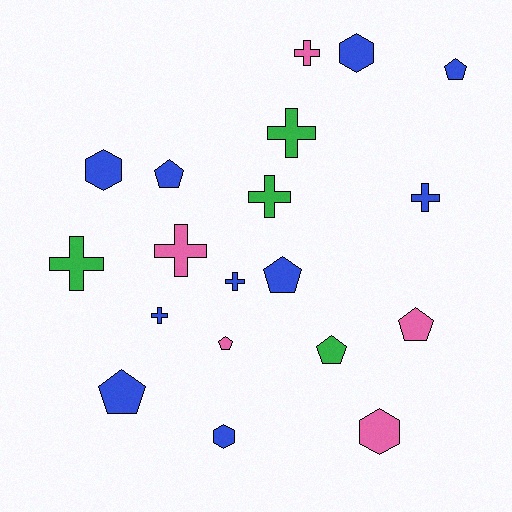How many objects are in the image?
There are 19 objects.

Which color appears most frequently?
Blue, with 10 objects.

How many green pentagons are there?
There is 1 green pentagon.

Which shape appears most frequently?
Cross, with 8 objects.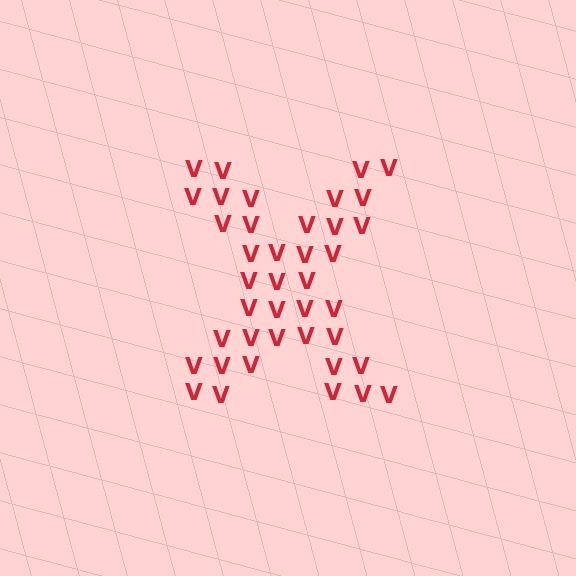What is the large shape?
The large shape is the letter X.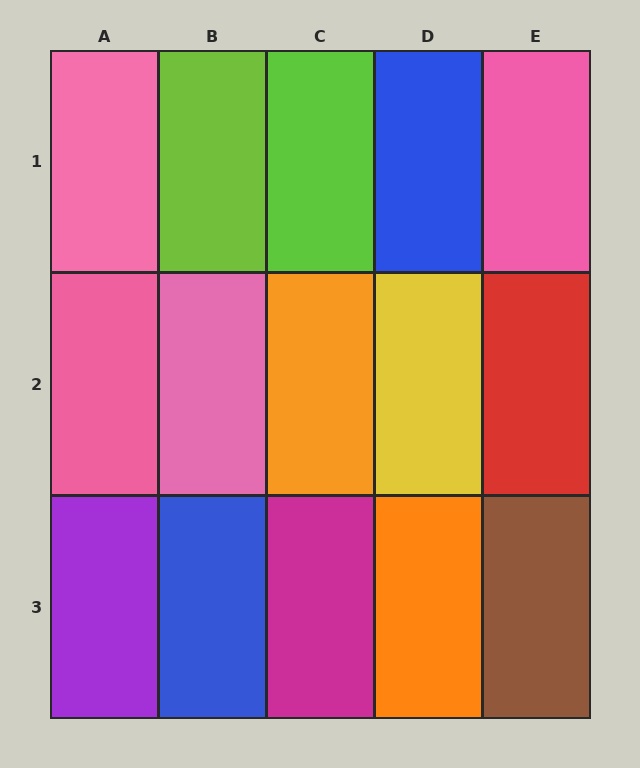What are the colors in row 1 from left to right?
Pink, lime, lime, blue, pink.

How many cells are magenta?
1 cell is magenta.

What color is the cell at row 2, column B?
Pink.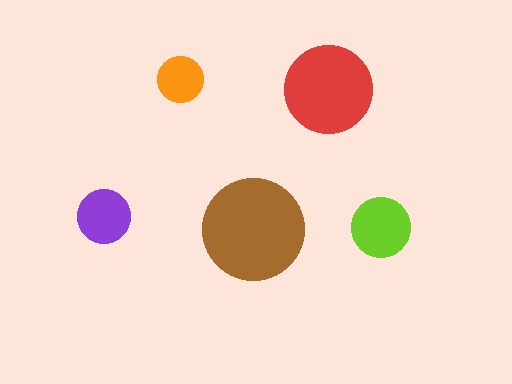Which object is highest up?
The orange circle is topmost.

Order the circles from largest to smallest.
the brown one, the red one, the lime one, the purple one, the orange one.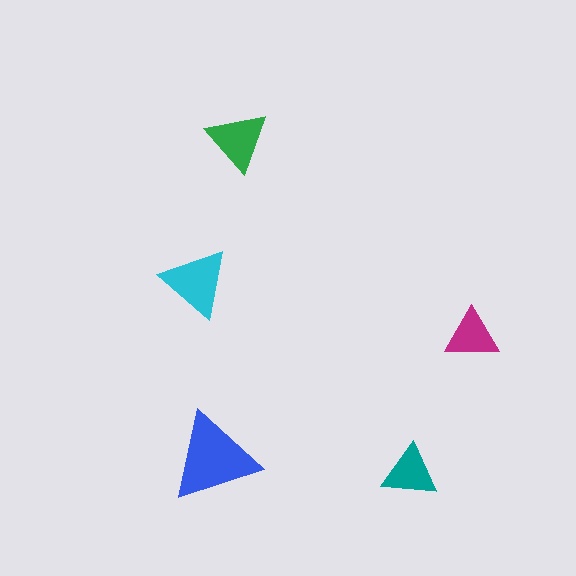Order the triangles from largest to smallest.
the blue one, the cyan one, the green one, the teal one, the magenta one.